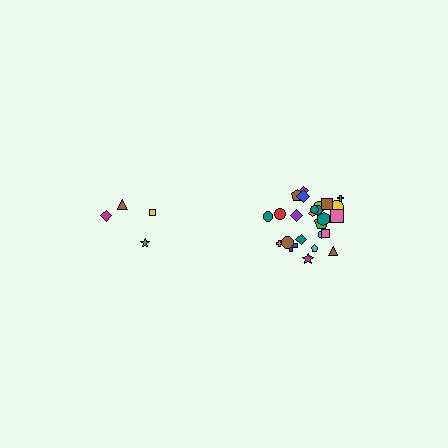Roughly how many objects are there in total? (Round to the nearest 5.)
Roughly 30 objects in total.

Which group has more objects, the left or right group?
The right group.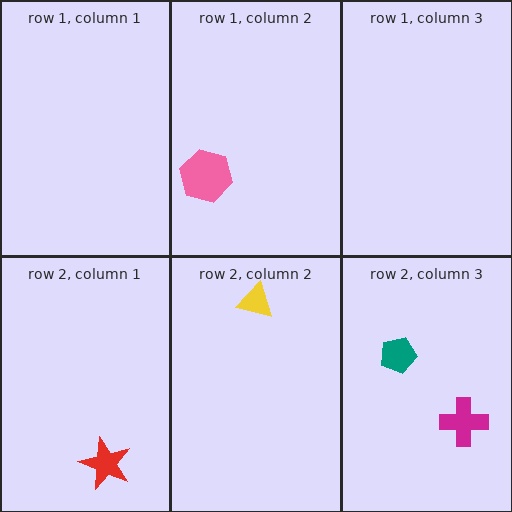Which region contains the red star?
The row 2, column 1 region.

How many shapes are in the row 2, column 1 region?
1.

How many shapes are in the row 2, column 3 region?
2.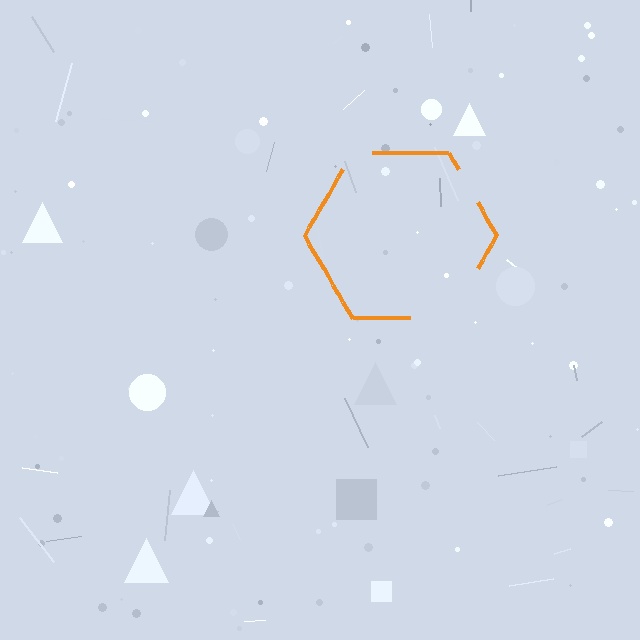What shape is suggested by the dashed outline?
The dashed outline suggests a hexagon.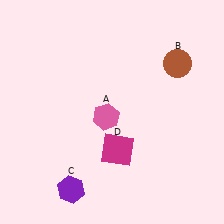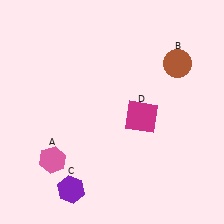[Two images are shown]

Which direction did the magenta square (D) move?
The magenta square (D) moved up.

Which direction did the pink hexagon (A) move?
The pink hexagon (A) moved left.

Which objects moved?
The objects that moved are: the pink hexagon (A), the magenta square (D).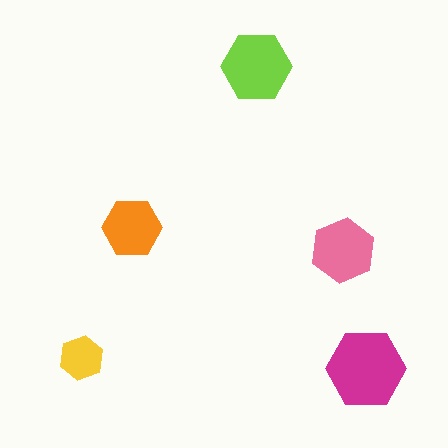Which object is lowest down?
The magenta hexagon is bottommost.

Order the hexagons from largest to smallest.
the magenta one, the lime one, the pink one, the orange one, the yellow one.